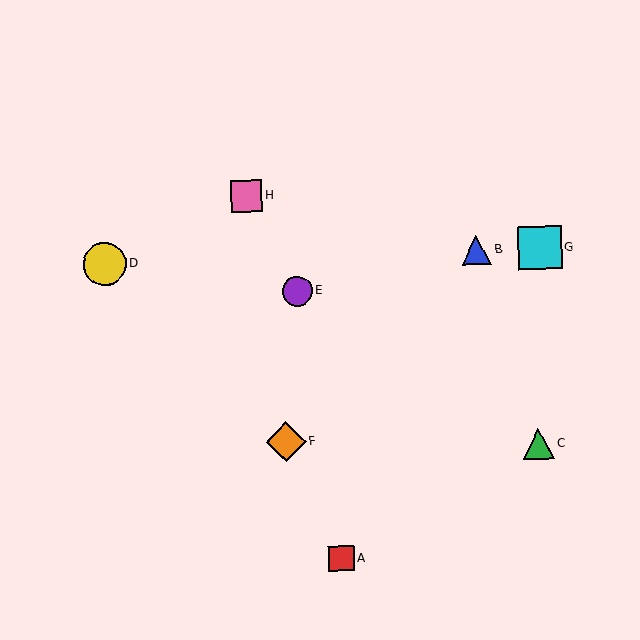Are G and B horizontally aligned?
Yes, both are at y≈248.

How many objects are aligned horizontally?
3 objects (B, D, G) are aligned horizontally.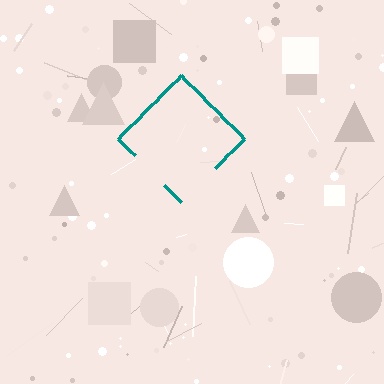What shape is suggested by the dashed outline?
The dashed outline suggests a diamond.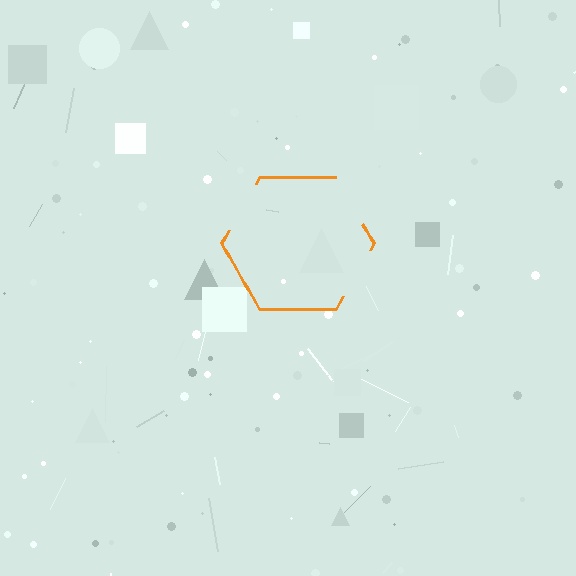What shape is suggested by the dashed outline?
The dashed outline suggests a hexagon.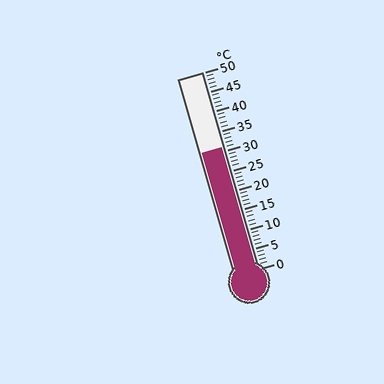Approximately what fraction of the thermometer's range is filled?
The thermometer is filled to approximately 60% of its range.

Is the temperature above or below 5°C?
The temperature is above 5°C.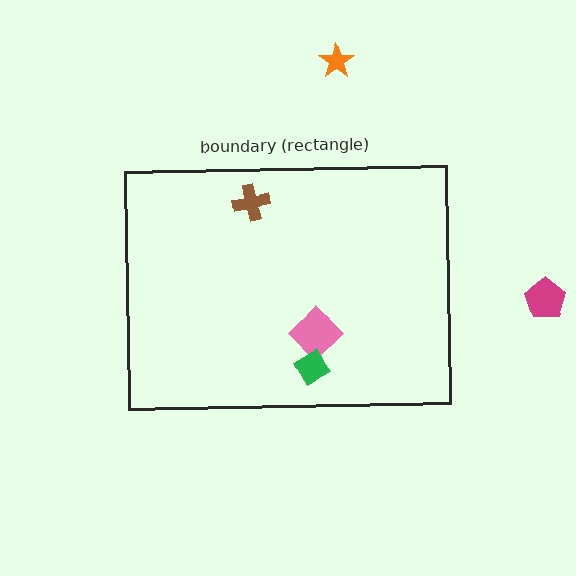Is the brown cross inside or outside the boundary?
Inside.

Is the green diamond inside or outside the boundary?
Inside.